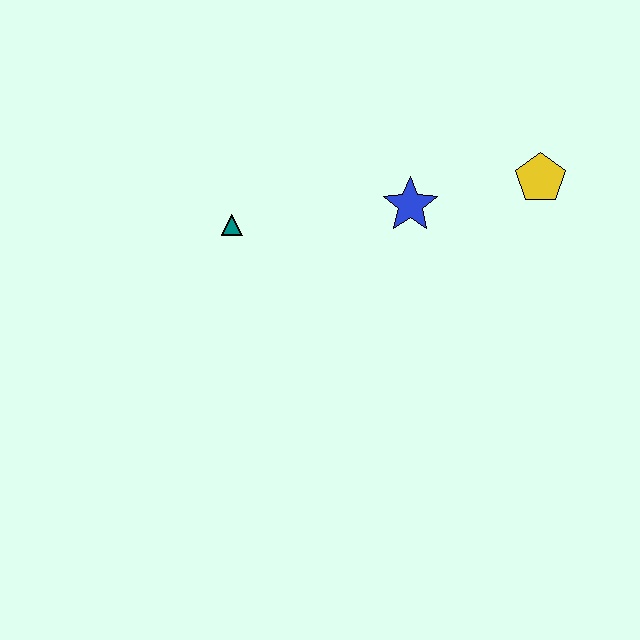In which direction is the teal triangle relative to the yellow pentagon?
The teal triangle is to the left of the yellow pentagon.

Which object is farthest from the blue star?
The teal triangle is farthest from the blue star.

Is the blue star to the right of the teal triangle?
Yes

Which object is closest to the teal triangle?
The blue star is closest to the teal triangle.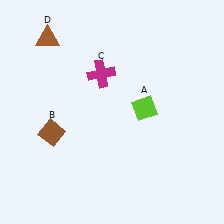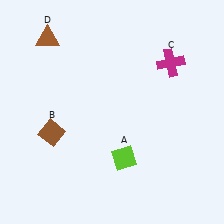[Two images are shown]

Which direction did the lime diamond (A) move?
The lime diamond (A) moved down.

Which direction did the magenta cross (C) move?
The magenta cross (C) moved right.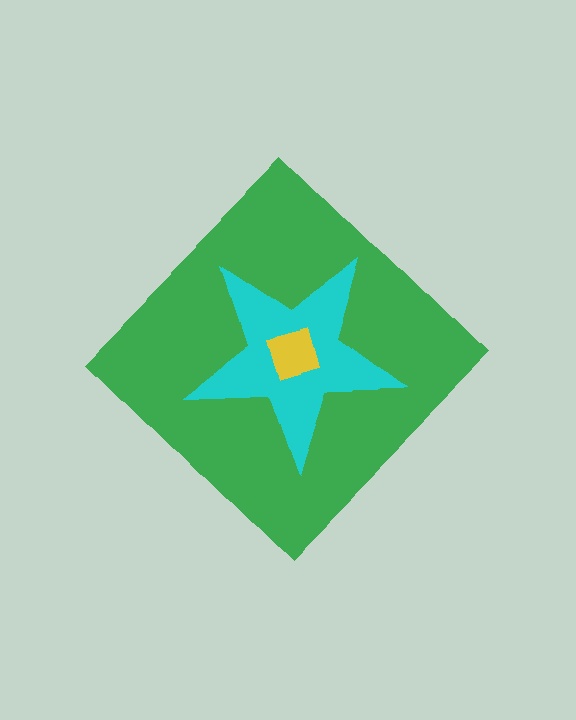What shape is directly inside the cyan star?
The yellow square.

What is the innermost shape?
The yellow square.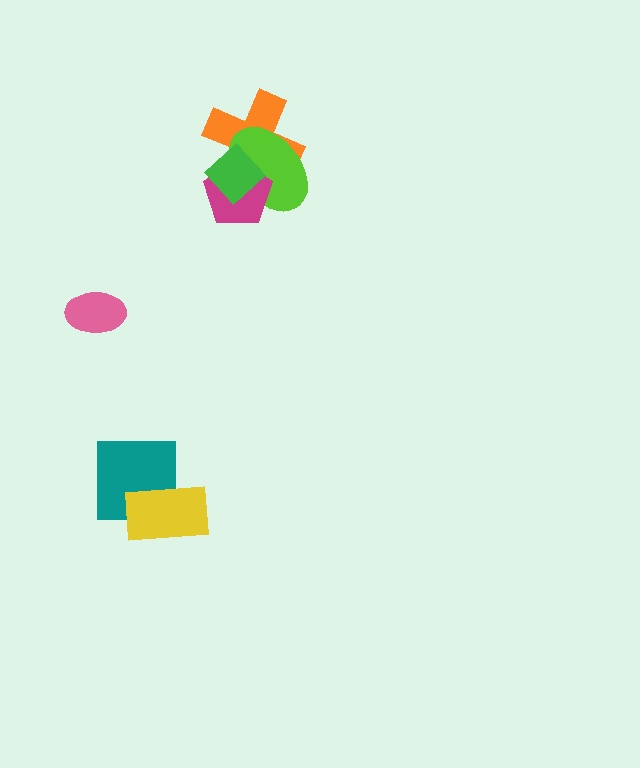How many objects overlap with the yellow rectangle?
1 object overlaps with the yellow rectangle.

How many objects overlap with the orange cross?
3 objects overlap with the orange cross.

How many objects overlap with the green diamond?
3 objects overlap with the green diamond.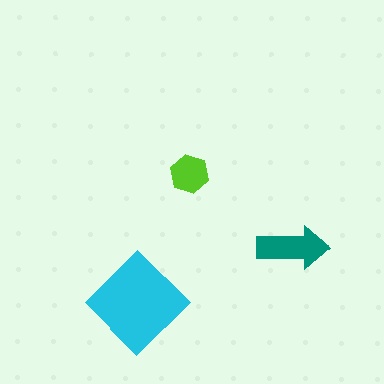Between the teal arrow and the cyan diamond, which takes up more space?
The cyan diamond.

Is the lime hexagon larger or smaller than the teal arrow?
Smaller.